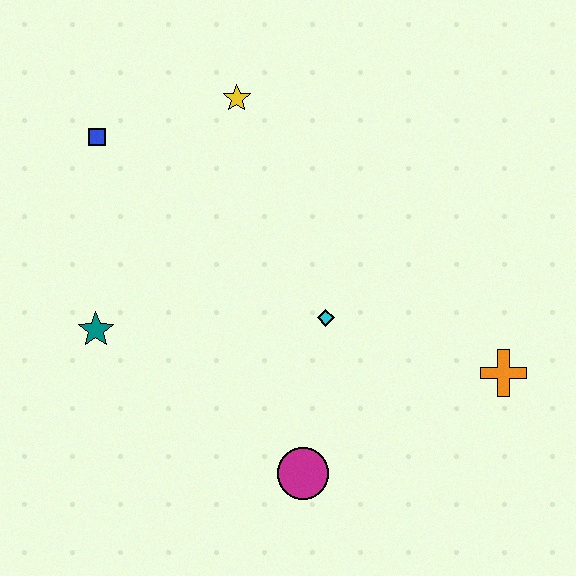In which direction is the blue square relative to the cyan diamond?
The blue square is to the left of the cyan diamond.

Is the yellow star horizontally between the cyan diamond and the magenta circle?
No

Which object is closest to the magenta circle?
The cyan diamond is closest to the magenta circle.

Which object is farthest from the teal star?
The orange cross is farthest from the teal star.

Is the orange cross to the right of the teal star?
Yes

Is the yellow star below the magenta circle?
No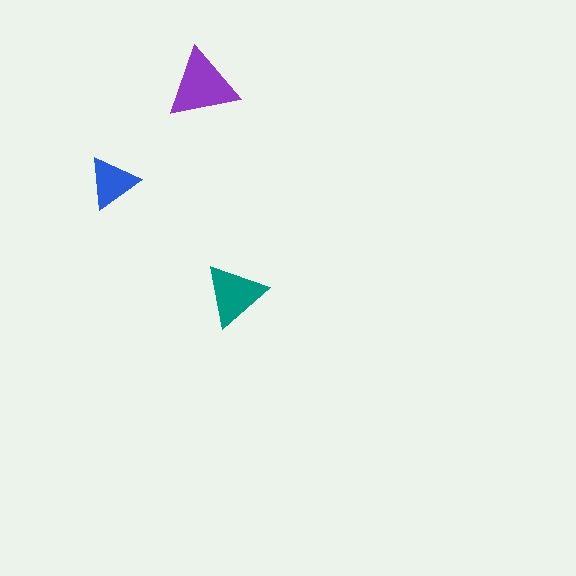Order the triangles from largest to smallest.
the purple one, the teal one, the blue one.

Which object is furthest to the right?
The teal triangle is rightmost.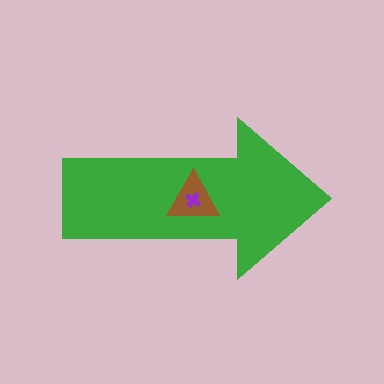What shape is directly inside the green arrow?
The brown triangle.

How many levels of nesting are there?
3.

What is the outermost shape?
The green arrow.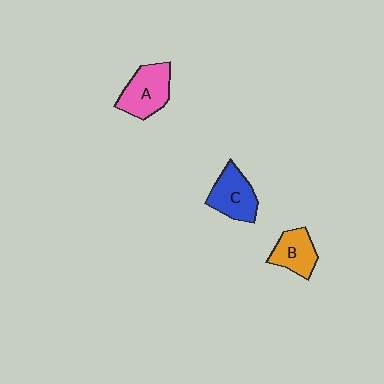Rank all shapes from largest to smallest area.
From largest to smallest: A (pink), C (blue), B (orange).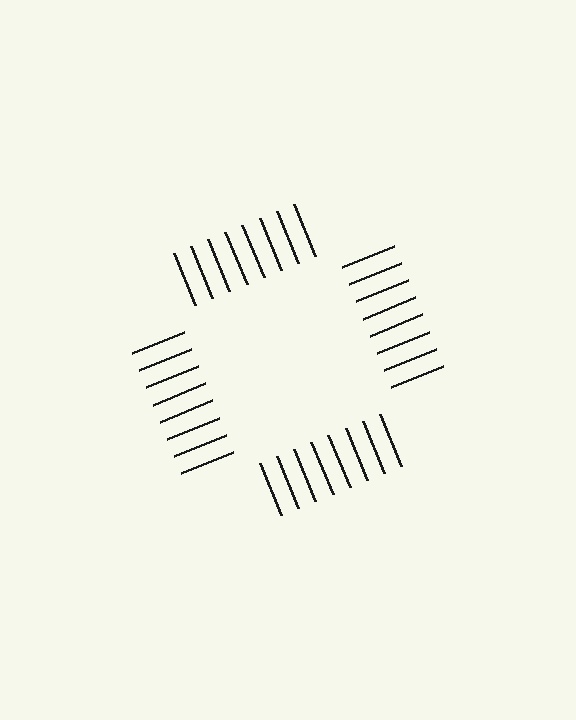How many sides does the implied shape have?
4 sides — the line-ends trace a square.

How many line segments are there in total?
32 — 8 along each of the 4 edges.